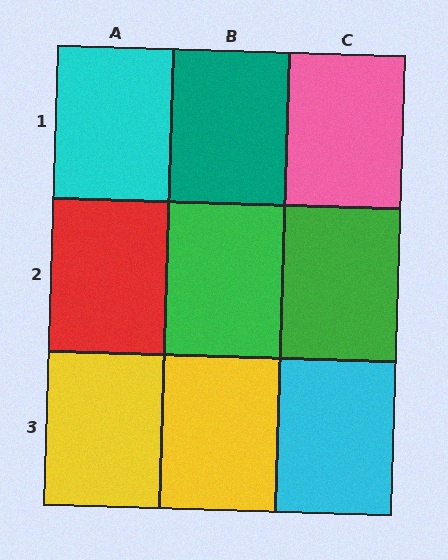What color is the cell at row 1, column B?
Teal.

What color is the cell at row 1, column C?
Pink.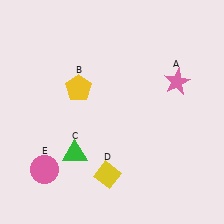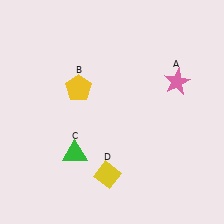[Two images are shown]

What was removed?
The pink circle (E) was removed in Image 2.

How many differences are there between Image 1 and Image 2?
There is 1 difference between the two images.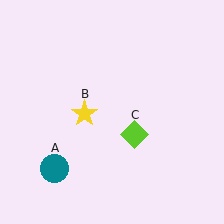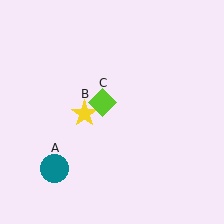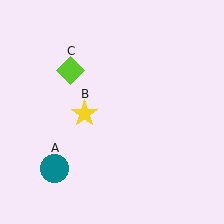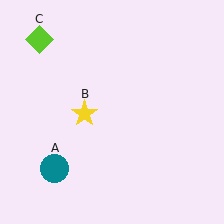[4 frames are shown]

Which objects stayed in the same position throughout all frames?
Teal circle (object A) and yellow star (object B) remained stationary.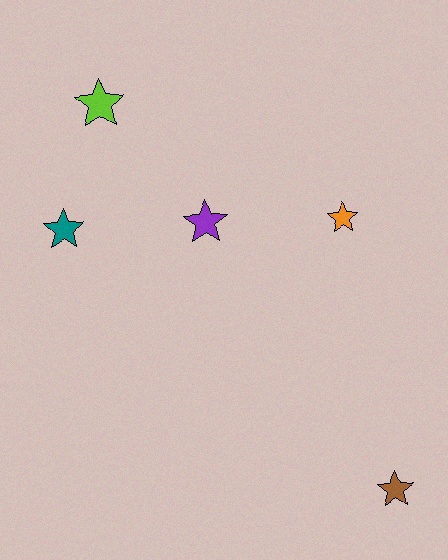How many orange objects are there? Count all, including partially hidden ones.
There is 1 orange object.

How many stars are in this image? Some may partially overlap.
There are 5 stars.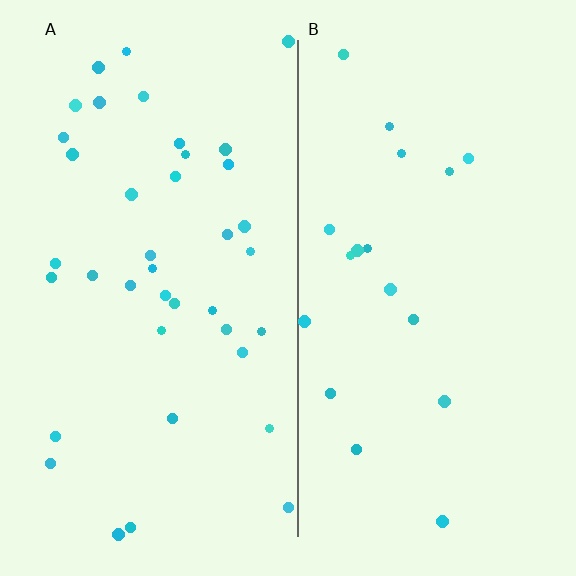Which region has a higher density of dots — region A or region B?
A (the left).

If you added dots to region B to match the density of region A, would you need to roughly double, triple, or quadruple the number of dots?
Approximately double.